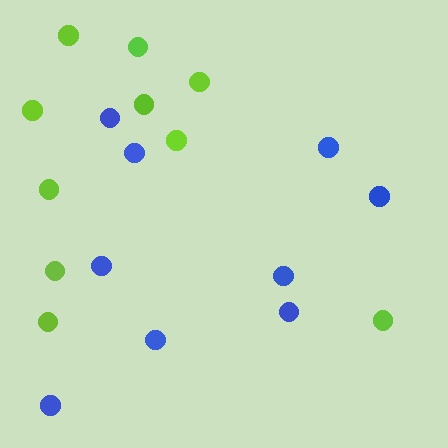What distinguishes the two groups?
There are 2 groups: one group of blue circles (9) and one group of lime circles (10).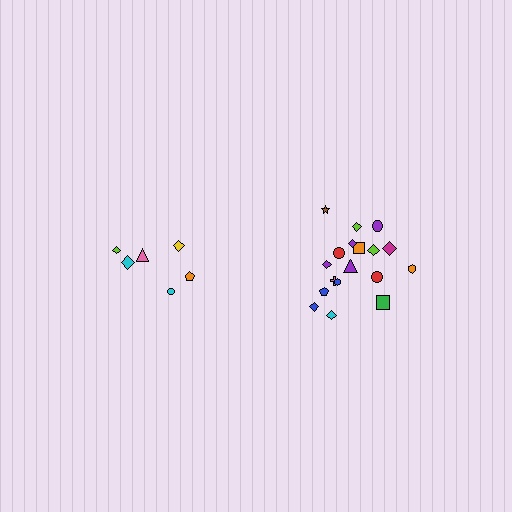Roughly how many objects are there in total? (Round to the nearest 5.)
Roughly 25 objects in total.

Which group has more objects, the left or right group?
The right group.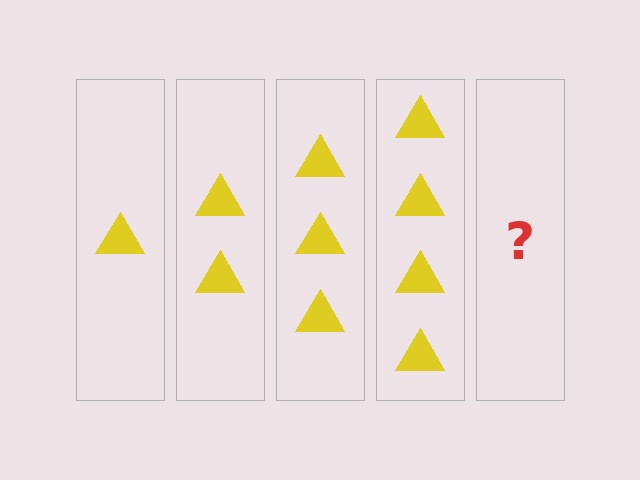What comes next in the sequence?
The next element should be 5 triangles.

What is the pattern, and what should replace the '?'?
The pattern is that each step adds one more triangle. The '?' should be 5 triangles.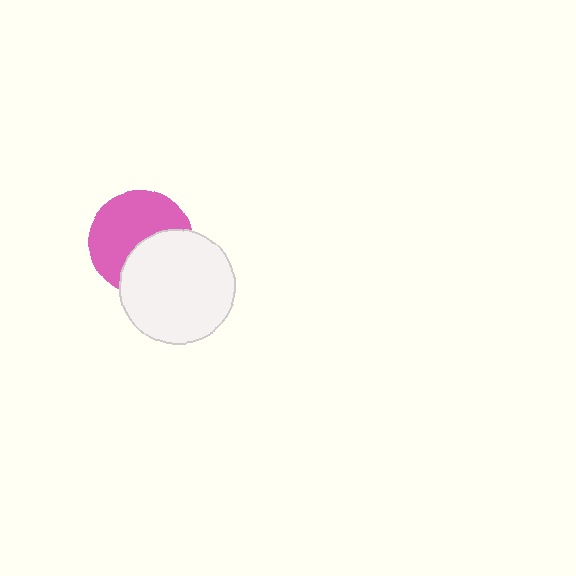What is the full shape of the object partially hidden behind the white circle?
The partially hidden object is a pink circle.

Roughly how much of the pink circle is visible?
About half of it is visible (roughly 59%).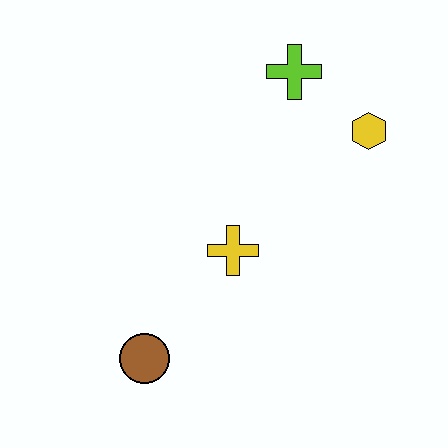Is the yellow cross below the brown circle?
No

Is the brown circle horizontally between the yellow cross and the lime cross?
No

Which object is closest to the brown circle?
The yellow cross is closest to the brown circle.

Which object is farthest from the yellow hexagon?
The brown circle is farthest from the yellow hexagon.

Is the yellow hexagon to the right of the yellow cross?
Yes